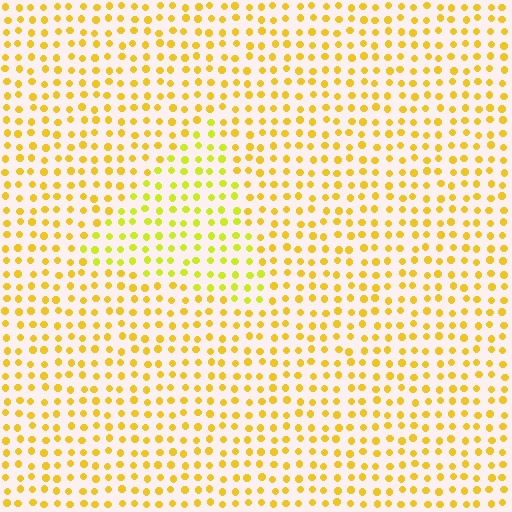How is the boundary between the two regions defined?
The boundary is defined purely by a slight shift in hue (about 23 degrees). Spacing, size, and orientation are identical on both sides.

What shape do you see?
I see a triangle.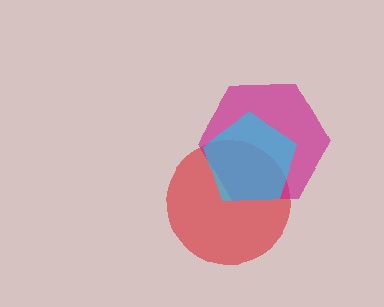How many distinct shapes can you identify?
There are 3 distinct shapes: a red circle, a magenta hexagon, a cyan pentagon.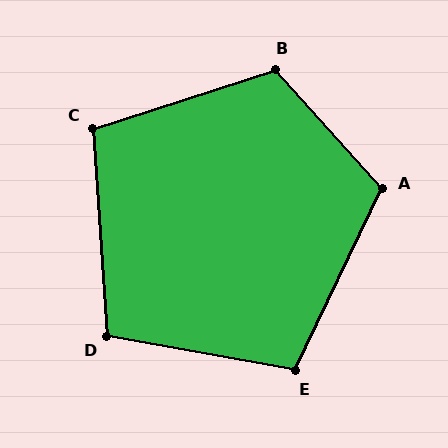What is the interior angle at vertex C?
Approximately 104 degrees (obtuse).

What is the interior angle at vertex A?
Approximately 112 degrees (obtuse).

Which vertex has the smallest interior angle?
D, at approximately 104 degrees.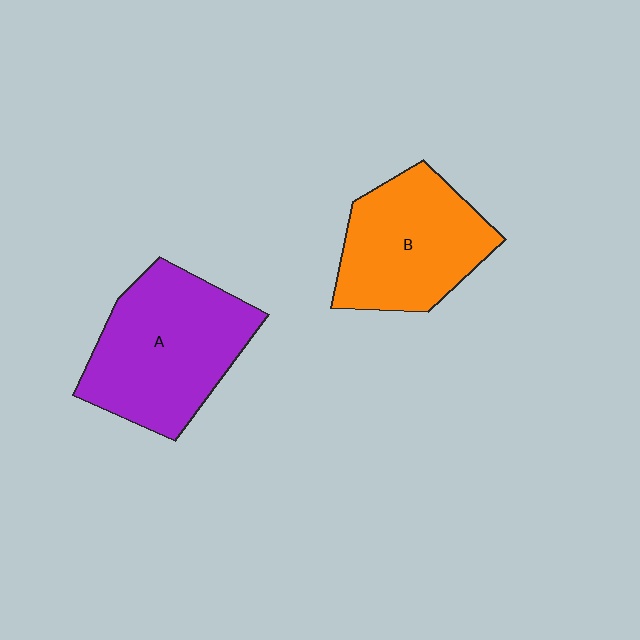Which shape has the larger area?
Shape A (purple).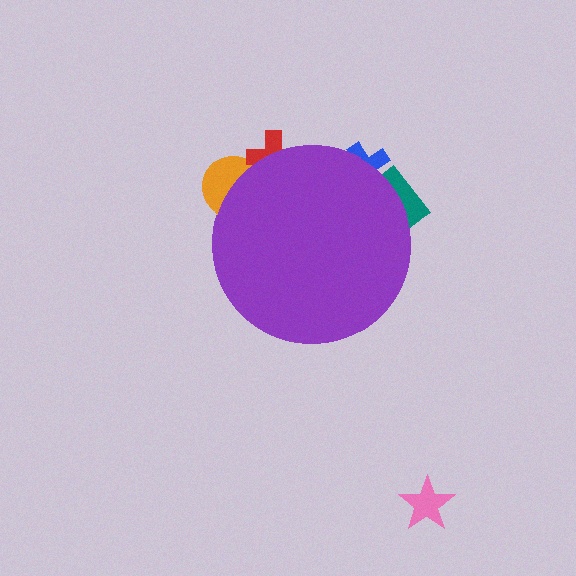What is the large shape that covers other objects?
A purple circle.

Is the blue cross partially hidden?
Yes, the blue cross is partially hidden behind the purple circle.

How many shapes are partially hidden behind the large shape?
4 shapes are partially hidden.